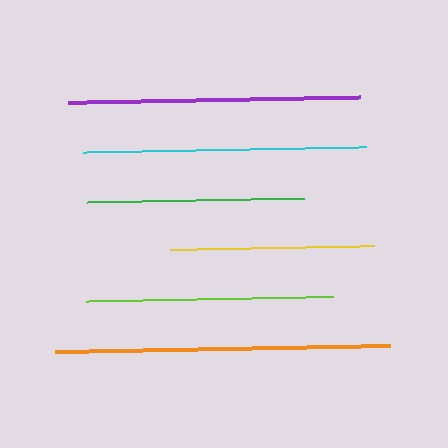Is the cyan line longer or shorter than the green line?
The cyan line is longer than the green line.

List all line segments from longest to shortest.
From longest to shortest: orange, purple, cyan, lime, green, yellow.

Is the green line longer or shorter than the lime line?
The lime line is longer than the green line.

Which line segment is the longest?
The orange line is the longest at approximately 335 pixels.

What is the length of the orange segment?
The orange segment is approximately 335 pixels long.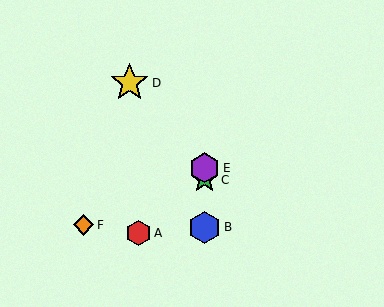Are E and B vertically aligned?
Yes, both are at x≈205.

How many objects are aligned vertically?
3 objects (B, C, E) are aligned vertically.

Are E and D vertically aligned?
No, E is at x≈205 and D is at x≈130.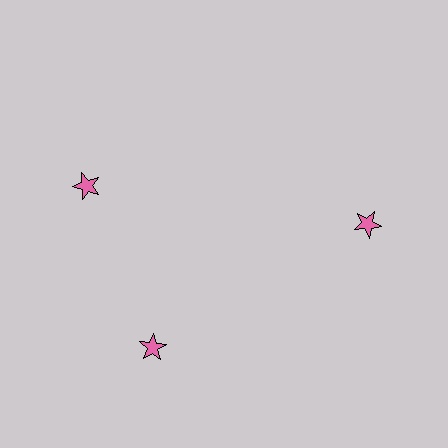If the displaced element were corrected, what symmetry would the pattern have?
It would have 3-fold rotational symmetry — the pattern would map onto itself every 120 degrees.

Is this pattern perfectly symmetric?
No. The 3 pink stars are arranged in a ring, but one element near the 11 o'clock position is rotated out of alignment along the ring, breaking the 3-fold rotational symmetry.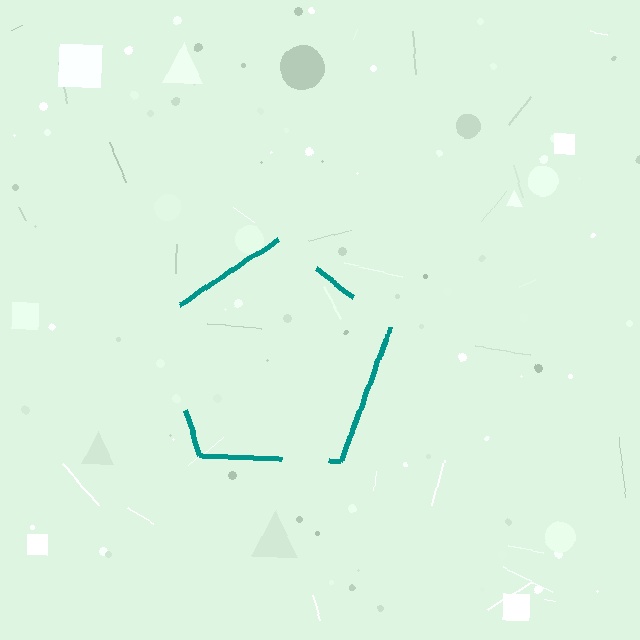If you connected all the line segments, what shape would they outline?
They would outline a pentagon.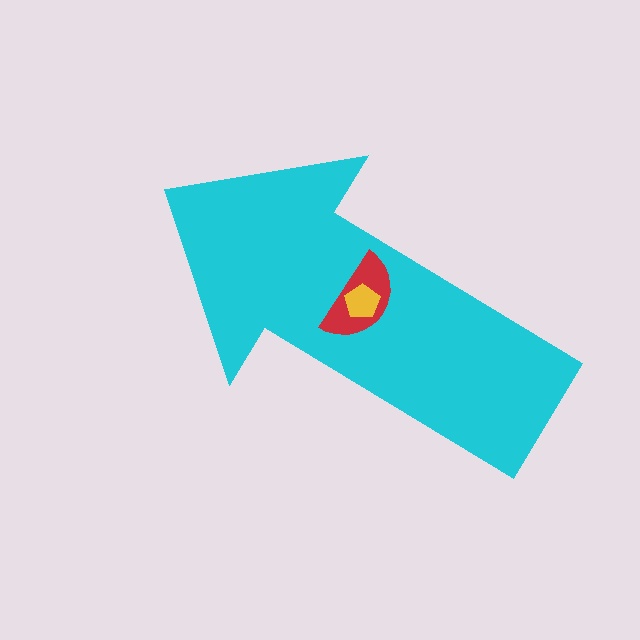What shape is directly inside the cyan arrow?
The red semicircle.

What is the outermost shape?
The cyan arrow.